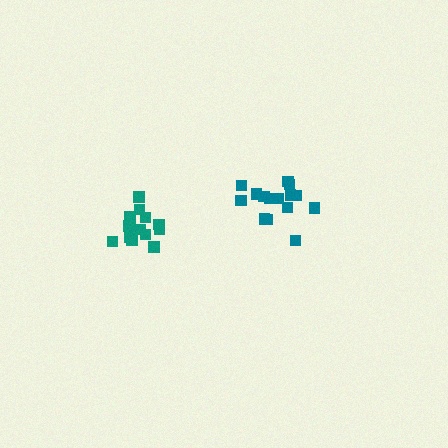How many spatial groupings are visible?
There are 2 spatial groupings.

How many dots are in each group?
Group 1: 15 dots, Group 2: 14 dots (29 total).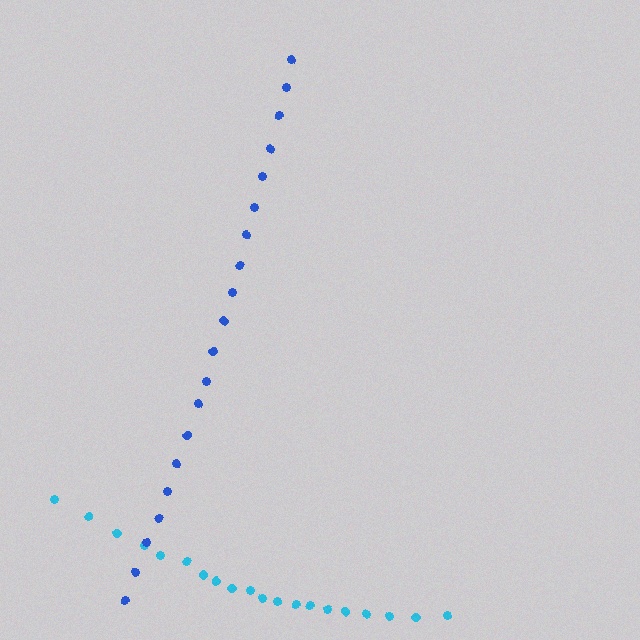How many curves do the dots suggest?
There are 2 distinct paths.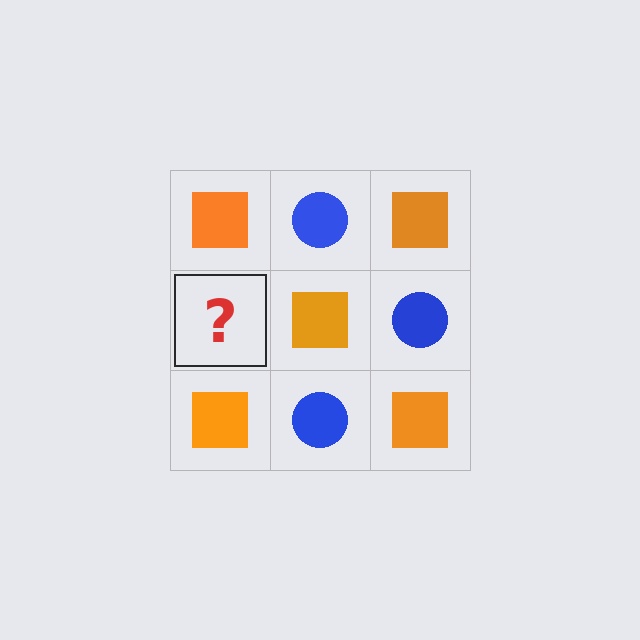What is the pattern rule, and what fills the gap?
The rule is that it alternates orange square and blue circle in a checkerboard pattern. The gap should be filled with a blue circle.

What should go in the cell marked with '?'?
The missing cell should contain a blue circle.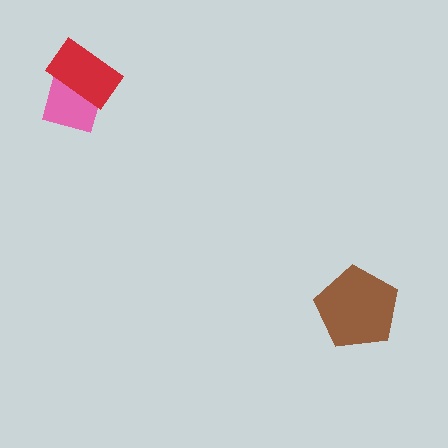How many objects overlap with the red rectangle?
1 object overlaps with the red rectangle.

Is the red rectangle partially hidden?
No, no other shape covers it.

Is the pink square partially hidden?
Yes, it is partially covered by another shape.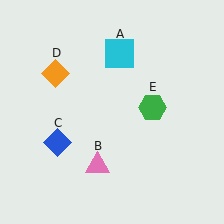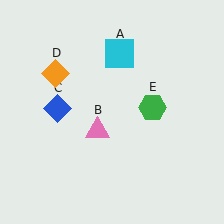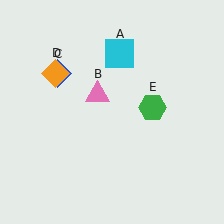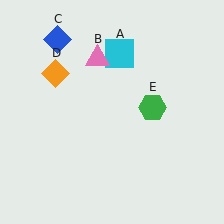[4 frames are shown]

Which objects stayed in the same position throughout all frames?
Cyan square (object A) and orange diamond (object D) and green hexagon (object E) remained stationary.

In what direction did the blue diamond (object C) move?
The blue diamond (object C) moved up.